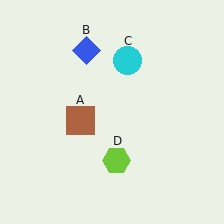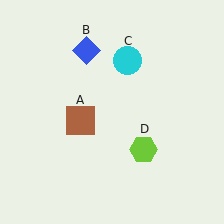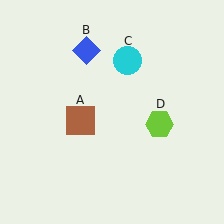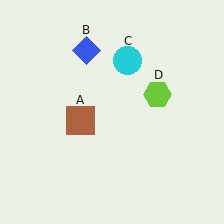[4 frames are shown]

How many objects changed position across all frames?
1 object changed position: lime hexagon (object D).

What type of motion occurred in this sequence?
The lime hexagon (object D) rotated counterclockwise around the center of the scene.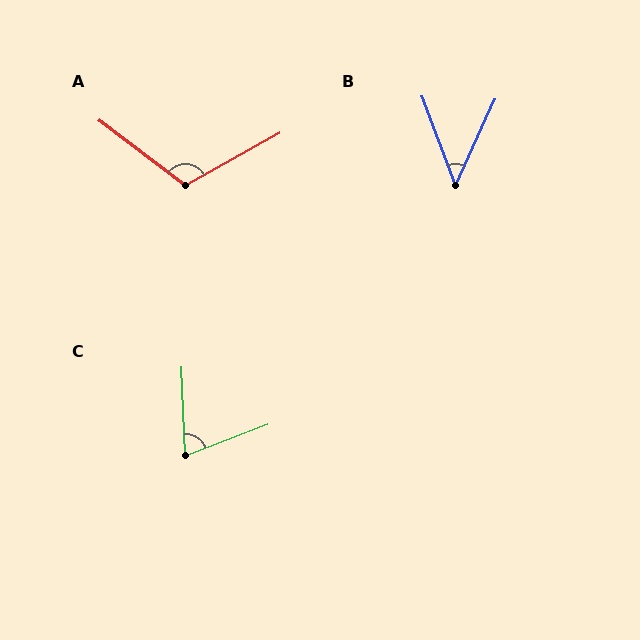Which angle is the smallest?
B, at approximately 45 degrees.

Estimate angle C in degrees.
Approximately 71 degrees.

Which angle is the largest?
A, at approximately 114 degrees.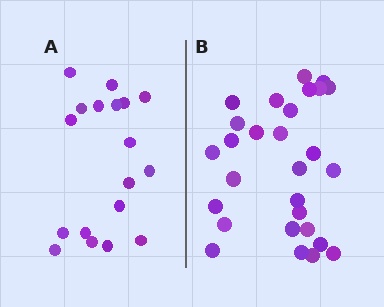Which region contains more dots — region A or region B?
Region B (the right region) has more dots.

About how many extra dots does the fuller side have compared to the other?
Region B has roughly 10 or so more dots than region A.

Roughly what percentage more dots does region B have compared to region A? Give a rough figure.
About 55% more.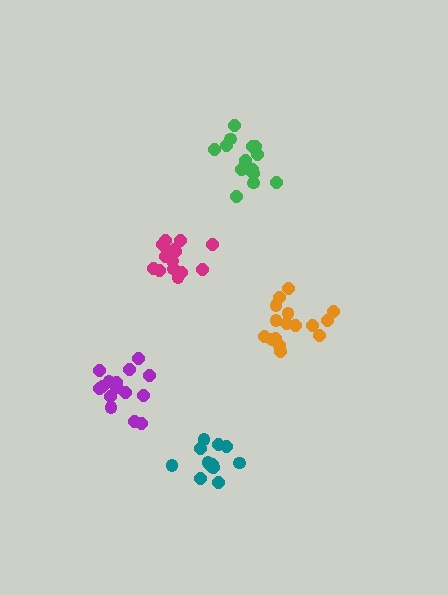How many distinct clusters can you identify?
There are 5 distinct clusters.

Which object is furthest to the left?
The purple cluster is leftmost.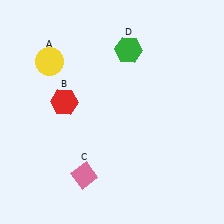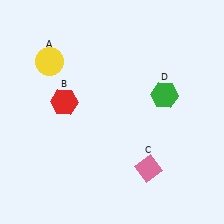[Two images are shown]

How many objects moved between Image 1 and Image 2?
2 objects moved between the two images.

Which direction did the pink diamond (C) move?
The pink diamond (C) moved right.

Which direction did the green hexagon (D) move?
The green hexagon (D) moved down.